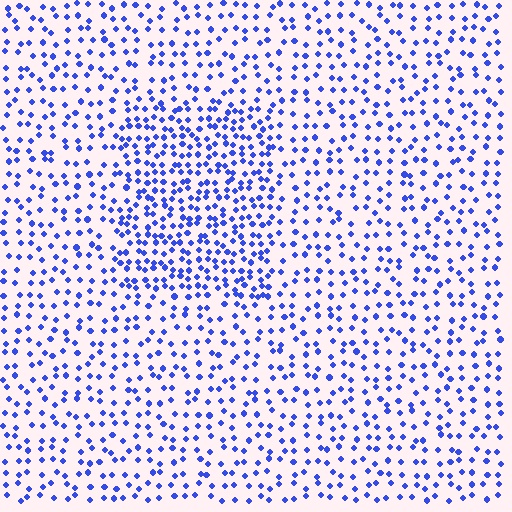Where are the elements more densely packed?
The elements are more densely packed inside the rectangle boundary.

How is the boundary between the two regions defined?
The boundary is defined by a change in element density (approximately 1.8x ratio). All elements are the same color, size, and shape.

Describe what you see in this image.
The image contains small blue elements arranged at two different densities. A rectangle-shaped region is visible where the elements are more densely packed than the surrounding area.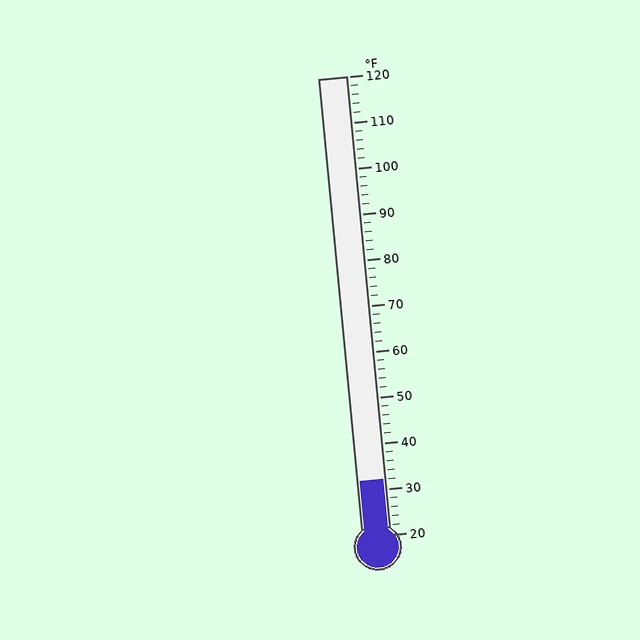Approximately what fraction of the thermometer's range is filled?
The thermometer is filled to approximately 10% of its range.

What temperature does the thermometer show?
The thermometer shows approximately 32°F.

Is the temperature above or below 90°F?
The temperature is below 90°F.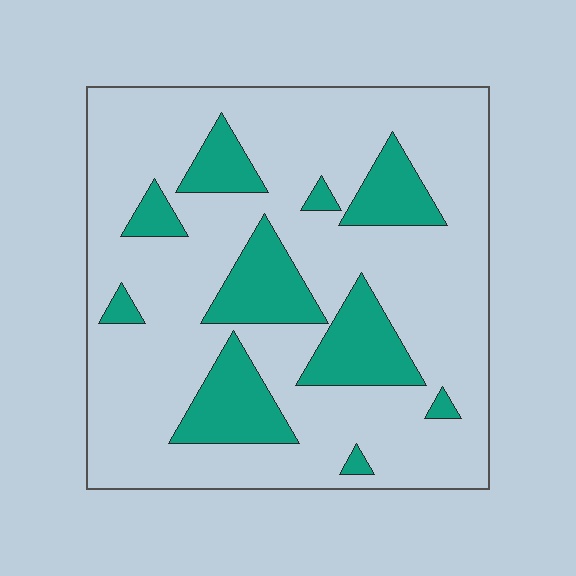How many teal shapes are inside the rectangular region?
10.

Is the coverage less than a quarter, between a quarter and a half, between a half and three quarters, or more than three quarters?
Less than a quarter.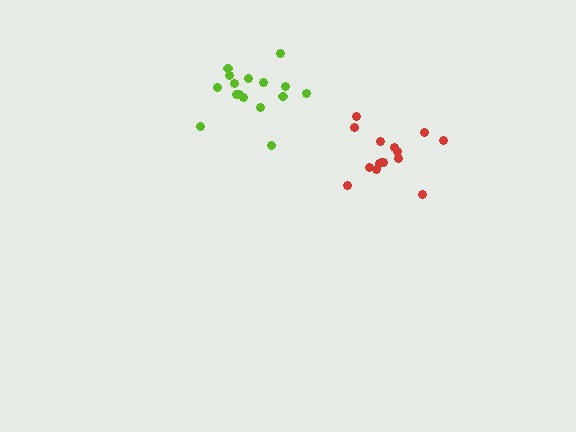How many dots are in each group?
Group 1: 15 dots, Group 2: 16 dots (31 total).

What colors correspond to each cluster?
The clusters are colored: red, lime.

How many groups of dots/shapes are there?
There are 2 groups.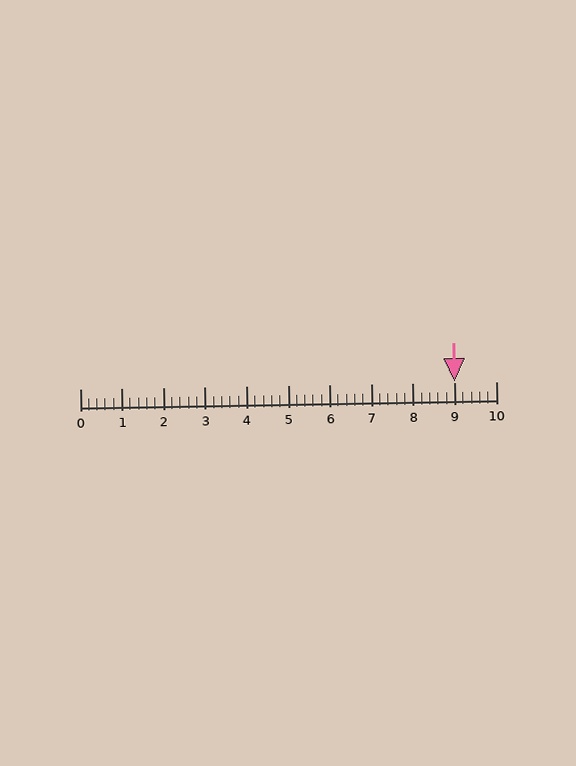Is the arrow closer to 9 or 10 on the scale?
The arrow is closer to 9.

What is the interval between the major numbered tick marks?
The major tick marks are spaced 1 units apart.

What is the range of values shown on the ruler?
The ruler shows values from 0 to 10.